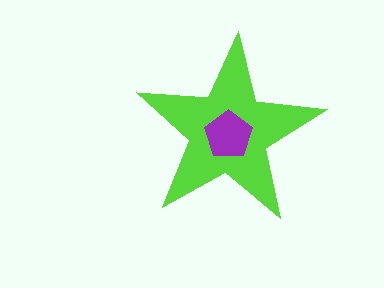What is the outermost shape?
The lime star.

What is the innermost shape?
The purple pentagon.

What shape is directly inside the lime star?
The purple pentagon.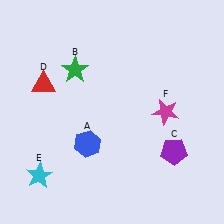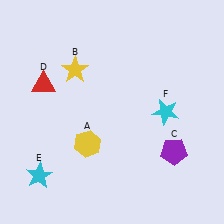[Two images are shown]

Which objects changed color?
A changed from blue to yellow. B changed from green to yellow. F changed from magenta to cyan.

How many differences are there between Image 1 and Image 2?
There are 3 differences between the two images.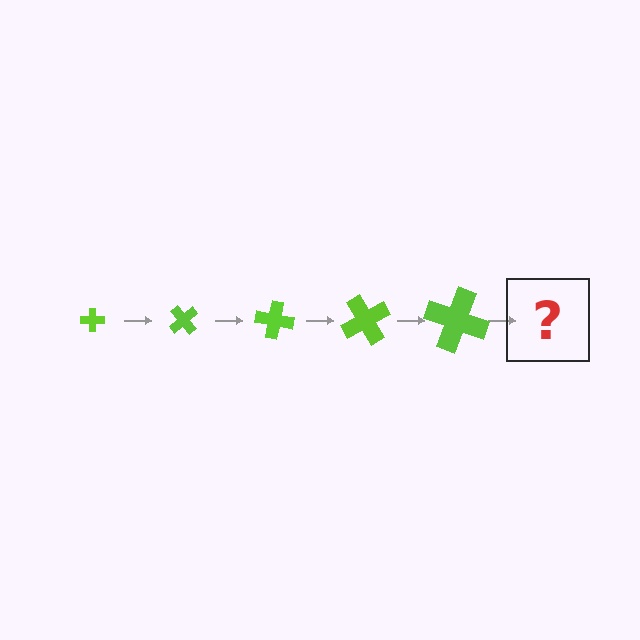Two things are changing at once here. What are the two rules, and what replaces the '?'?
The two rules are that the cross grows larger each step and it rotates 50 degrees each step. The '?' should be a cross, larger than the previous one and rotated 250 degrees from the start.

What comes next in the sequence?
The next element should be a cross, larger than the previous one and rotated 250 degrees from the start.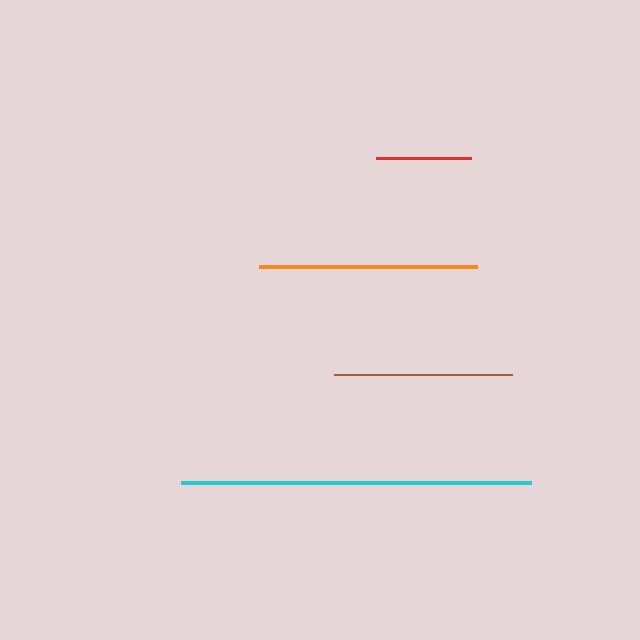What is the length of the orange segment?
The orange segment is approximately 218 pixels long.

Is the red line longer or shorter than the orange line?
The orange line is longer than the red line.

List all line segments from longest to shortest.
From longest to shortest: cyan, orange, brown, red.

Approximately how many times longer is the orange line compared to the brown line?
The orange line is approximately 1.2 times the length of the brown line.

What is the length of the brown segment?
The brown segment is approximately 178 pixels long.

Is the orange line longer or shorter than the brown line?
The orange line is longer than the brown line.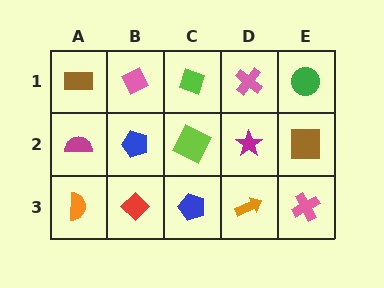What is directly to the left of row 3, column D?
A blue pentagon.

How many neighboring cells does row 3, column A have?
2.